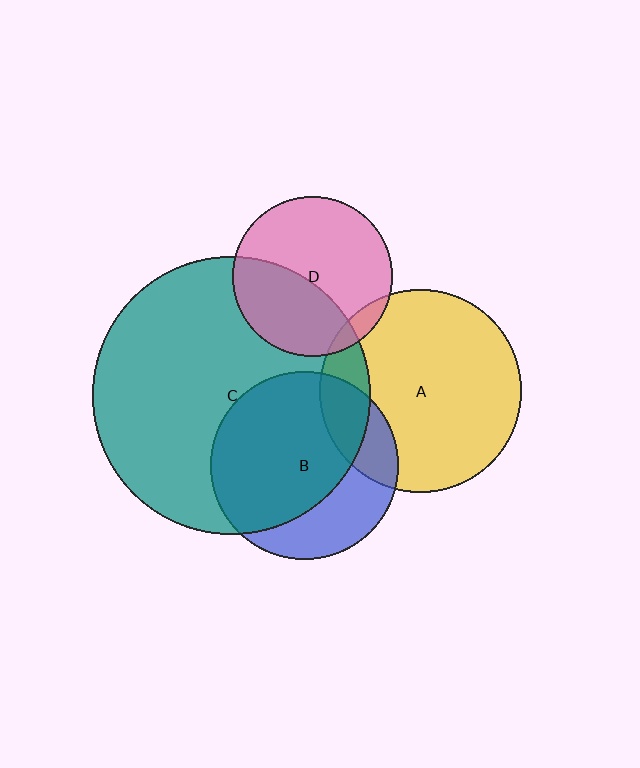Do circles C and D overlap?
Yes.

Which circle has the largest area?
Circle C (teal).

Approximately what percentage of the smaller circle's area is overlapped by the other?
Approximately 40%.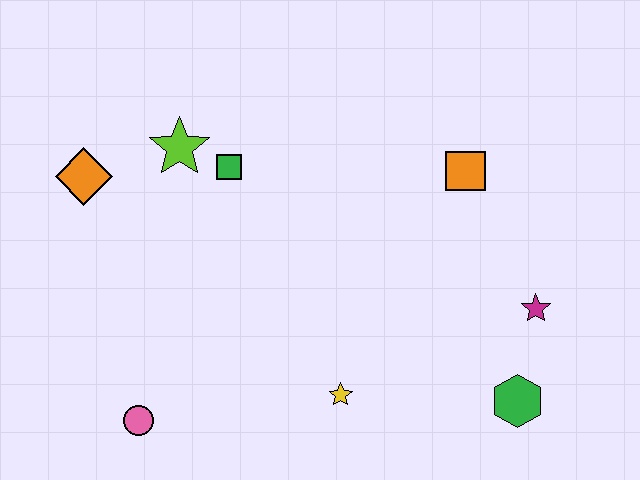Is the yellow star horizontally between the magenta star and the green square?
Yes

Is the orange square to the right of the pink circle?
Yes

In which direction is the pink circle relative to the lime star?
The pink circle is below the lime star.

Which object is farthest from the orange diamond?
The green hexagon is farthest from the orange diamond.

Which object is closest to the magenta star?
The green hexagon is closest to the magenta star.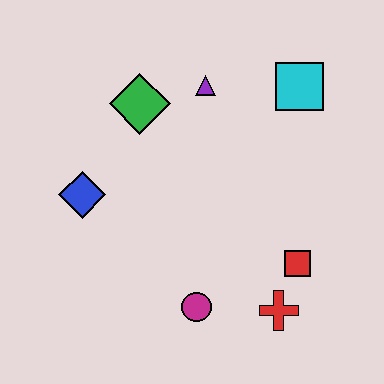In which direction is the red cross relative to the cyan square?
The red cross is below the cyan square.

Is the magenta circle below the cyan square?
Yes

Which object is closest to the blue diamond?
The green diamond is closest to the blue diamond.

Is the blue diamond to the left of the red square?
Yes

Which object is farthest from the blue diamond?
The cyan square is farthest from the blue diamond.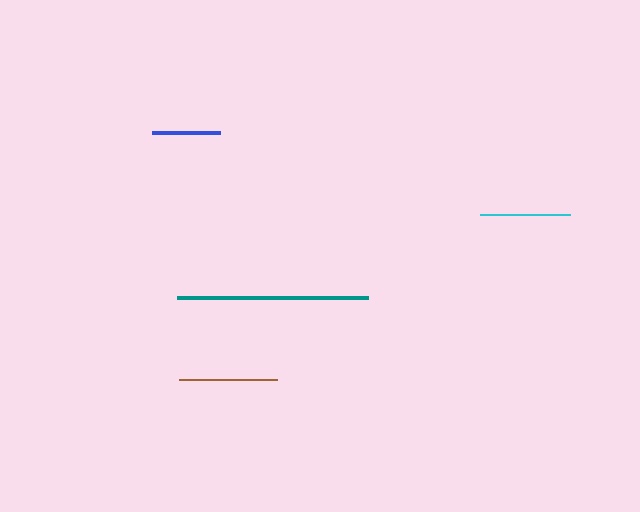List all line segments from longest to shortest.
From longest to shortest: teal, brown, cyan, blue.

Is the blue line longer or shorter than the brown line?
The brown line is longer than the blue line.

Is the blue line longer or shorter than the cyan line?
The cyan line is longer than the blue line.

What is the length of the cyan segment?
The cyan segment is approximately 90 pixels long.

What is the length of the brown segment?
The brown segment is approximately 97 pixels long.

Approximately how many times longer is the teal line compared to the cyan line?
The teal line is approximately 2.1 times the length of the cyan line.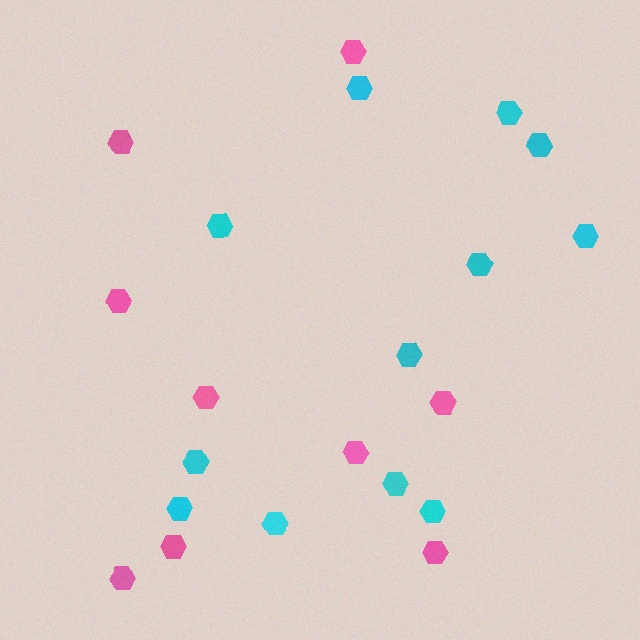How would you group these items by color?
There are 2 groups: one group of cyan hexagons (12) and one group of pink hexagons (9).